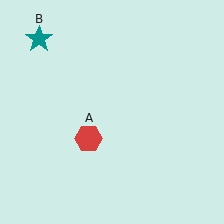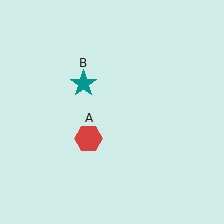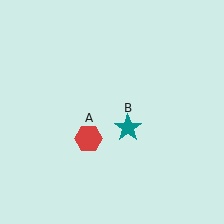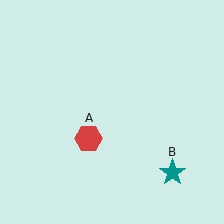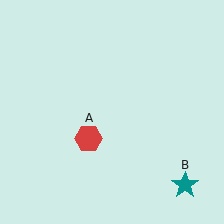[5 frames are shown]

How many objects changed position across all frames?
1 object changed position: teal star (object B).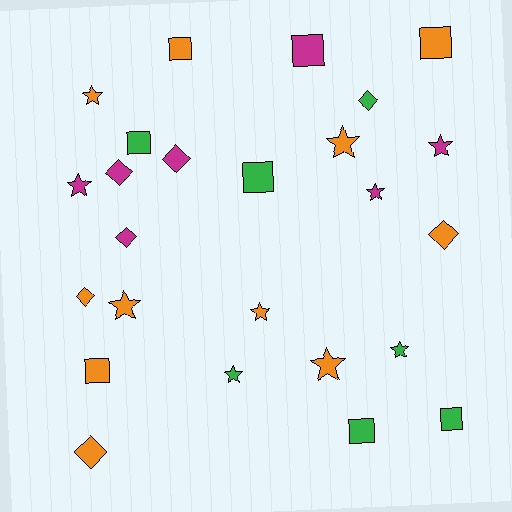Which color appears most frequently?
Orange, with 11 objects.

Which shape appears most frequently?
Star, with 10 objects.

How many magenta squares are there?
There is 1 magenta square.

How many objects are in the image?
There are 25 objects.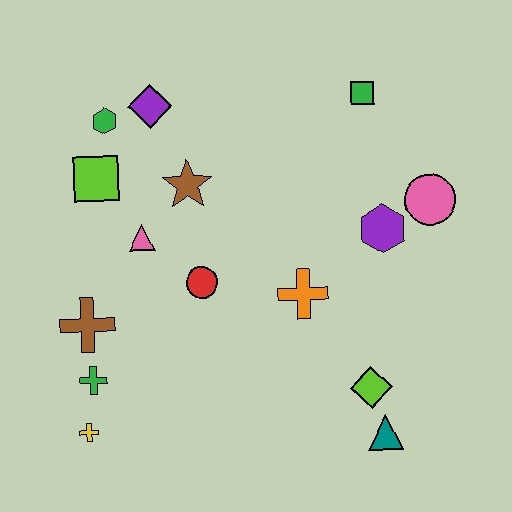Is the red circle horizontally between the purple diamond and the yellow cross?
No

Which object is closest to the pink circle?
The purple hexagon is closest to the pink circle.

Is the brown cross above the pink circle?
No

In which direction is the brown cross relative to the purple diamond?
The brown cross is below the purple diamond.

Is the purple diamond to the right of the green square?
No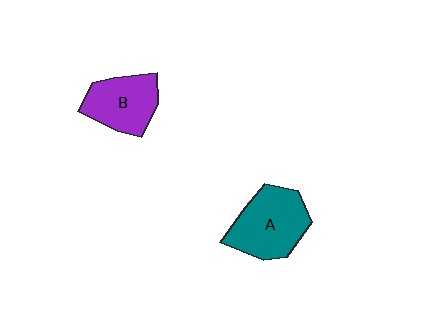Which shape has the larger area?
Shape A (teal).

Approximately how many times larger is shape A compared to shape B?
Approximately 1.2 times.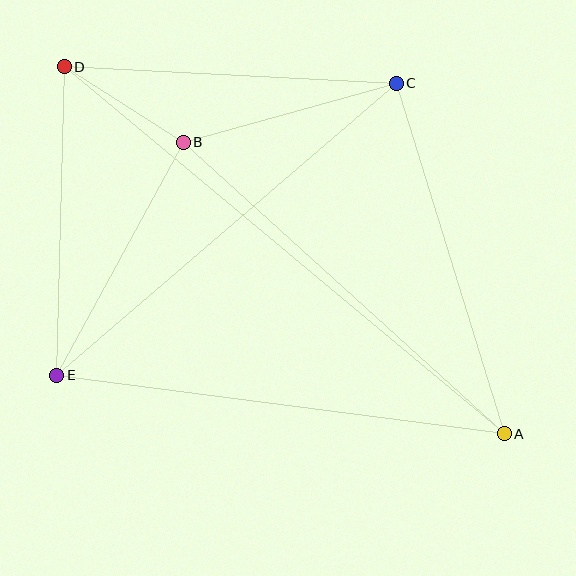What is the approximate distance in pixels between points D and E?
The distance between D and E is approximately 309 pixels.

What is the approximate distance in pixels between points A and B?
The distance between A and B is approximately 433 pixels.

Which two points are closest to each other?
Points B and D are closest to each other.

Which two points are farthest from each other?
Points A and D are farthest from each other.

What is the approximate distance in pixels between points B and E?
The distance between B and E is approximately 266 pixels.